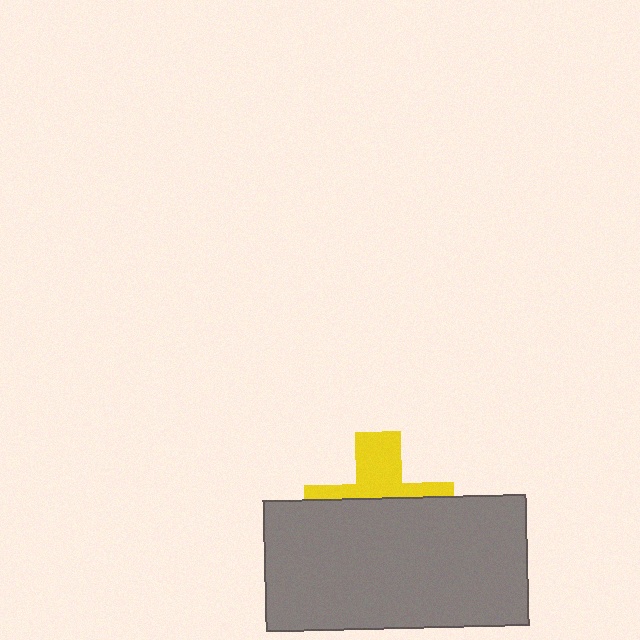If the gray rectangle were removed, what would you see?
You would see the complete yellow cross.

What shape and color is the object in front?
The object in front is a gray rectangle.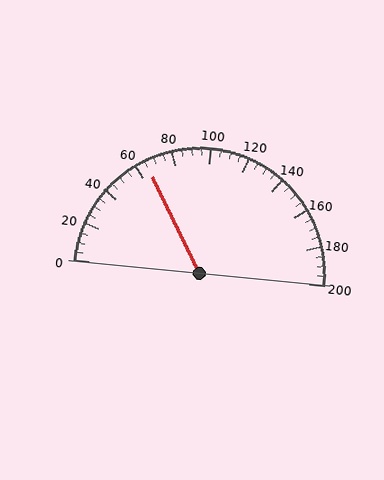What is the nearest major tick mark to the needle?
The nearest major tick mark is 60.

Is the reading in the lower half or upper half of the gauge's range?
The reading is in the lower half of the range (0 to 200).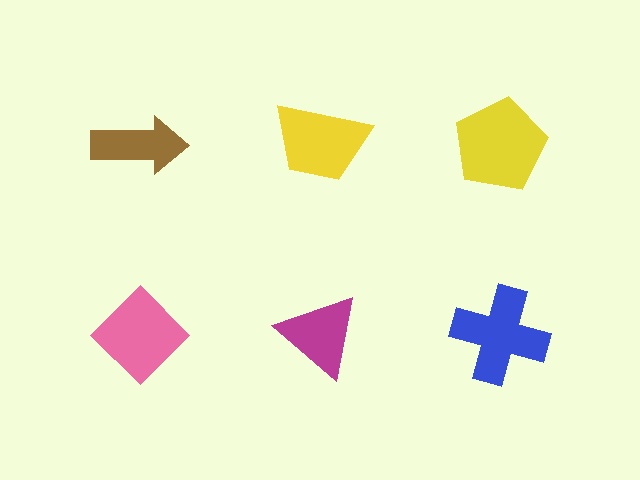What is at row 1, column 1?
A brown arrow.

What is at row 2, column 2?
A magenta triangle.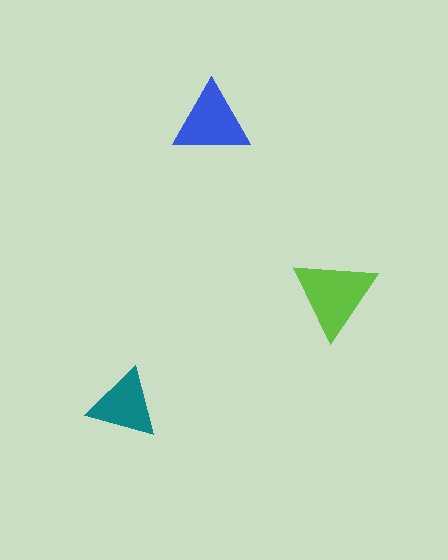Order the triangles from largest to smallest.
the lime one, the blue one, the teal one.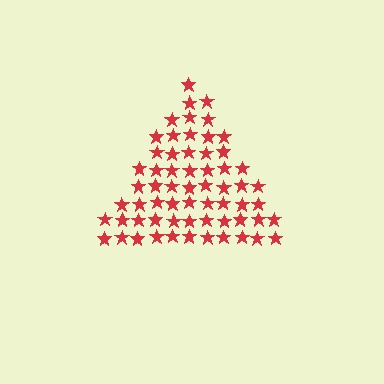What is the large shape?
The large shape is a triangle.